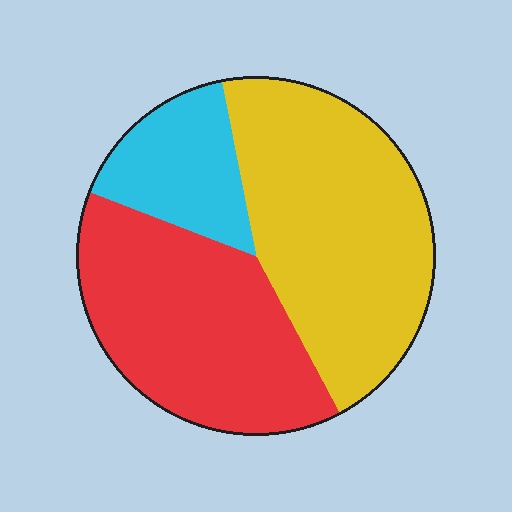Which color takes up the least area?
Cyan, at roughly 15%.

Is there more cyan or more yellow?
Yellow.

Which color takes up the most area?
Yellow, at roughly 45%.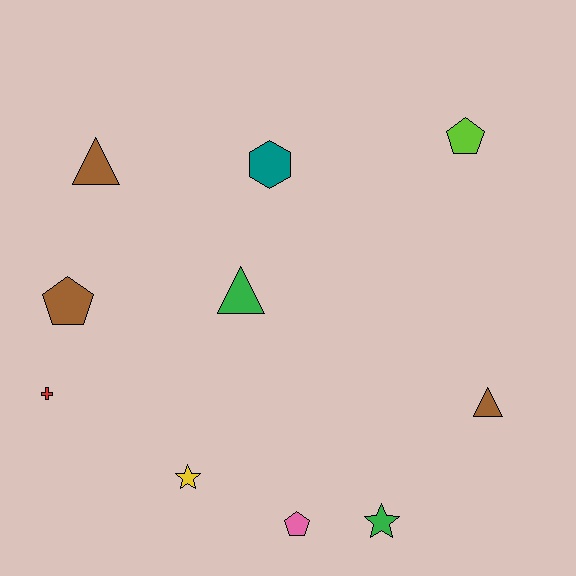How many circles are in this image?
There are no circles.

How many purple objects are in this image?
There are no purple objects.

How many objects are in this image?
There are 10 objects.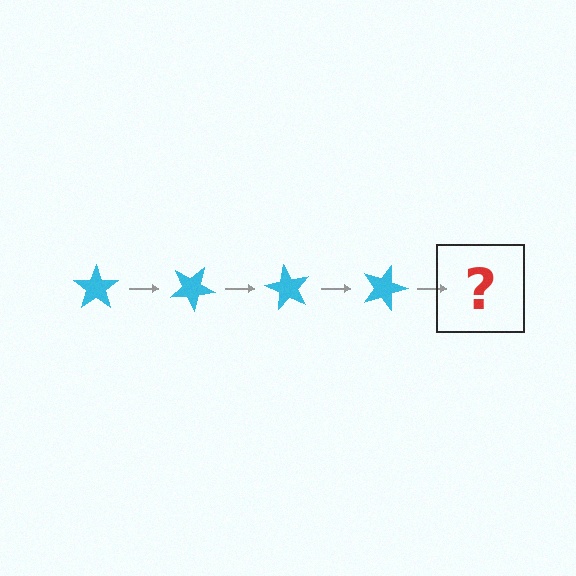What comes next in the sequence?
The next element should be a cyan star rotated 120 degrees.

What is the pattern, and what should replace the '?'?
The pattern is that the star rotates 30 degrees each step. The '?' should be a cyan star rotated 120 degrees.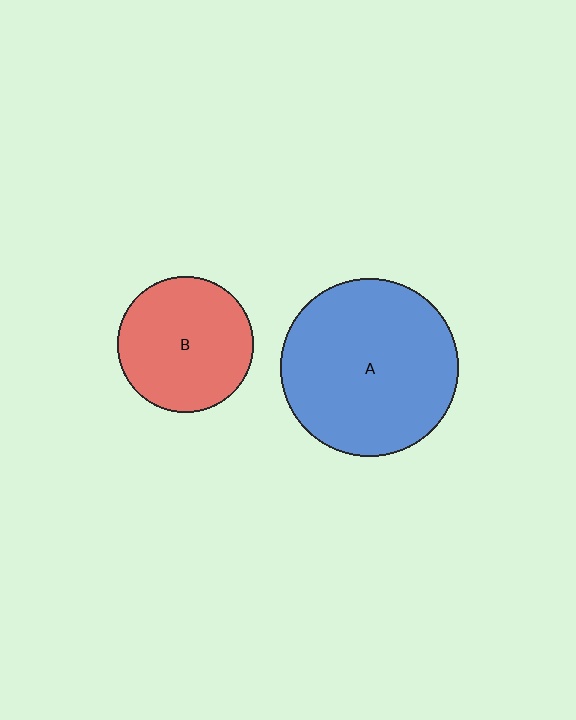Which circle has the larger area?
Circle A (blue).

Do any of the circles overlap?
No, none of the circles overlap.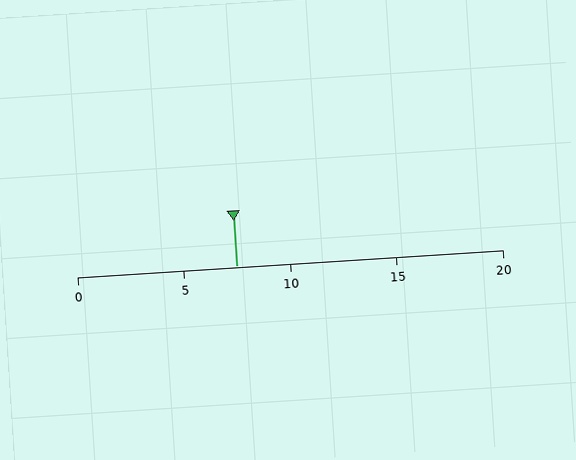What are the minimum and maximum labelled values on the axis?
The axis runs from 0 to 20.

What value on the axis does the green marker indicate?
The marker indicates approximately 7.5.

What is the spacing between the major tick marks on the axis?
The major ticks are spaced 5 apart.